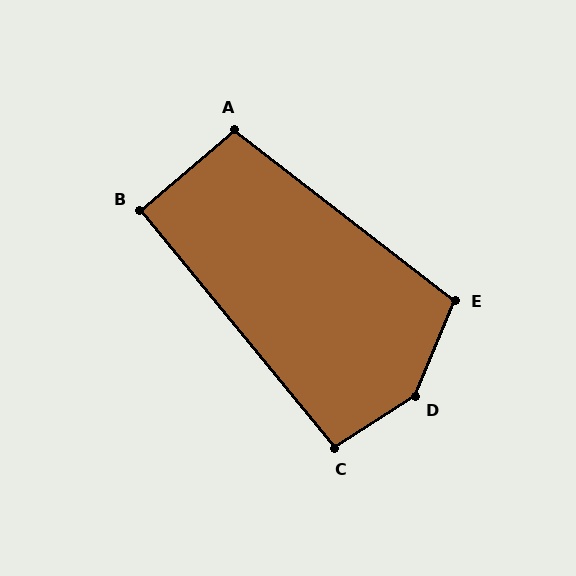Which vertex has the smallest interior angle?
B, at approximately 91 degrees.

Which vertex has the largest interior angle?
D, at approximately 145 degrees.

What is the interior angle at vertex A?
Approximately 102 degrees (obtuse).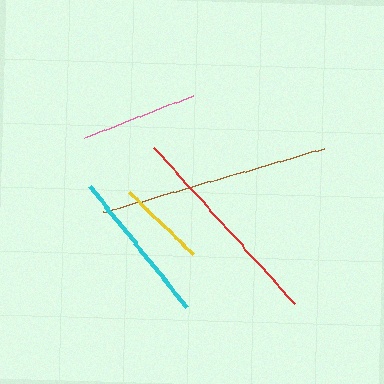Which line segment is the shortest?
The yellow line is the shortest at approximately 90 pixels.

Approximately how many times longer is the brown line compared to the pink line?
The brown line is approximately 2.0 times the length of the pink line.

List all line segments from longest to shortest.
From longest to shortest: brown, red, cyan, pink, yellow.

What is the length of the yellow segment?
The yellow segment is approximately 90 pixels long.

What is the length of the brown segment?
The brown segment is approximately 230 pixels long.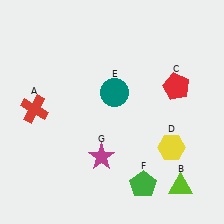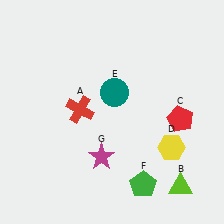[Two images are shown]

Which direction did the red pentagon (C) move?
The red pentagon (C) moved down.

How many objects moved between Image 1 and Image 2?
2 objects moved between the two images.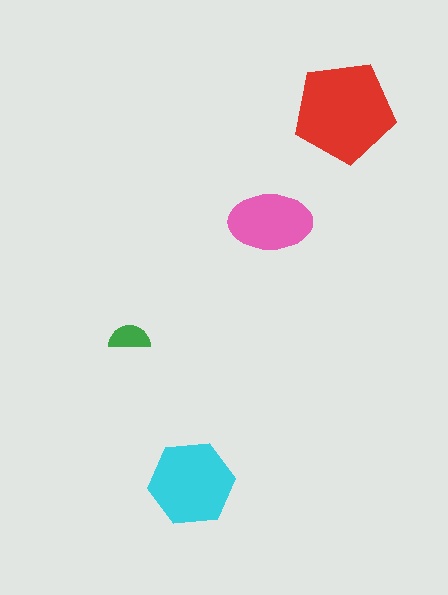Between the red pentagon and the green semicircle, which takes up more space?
The red pentagon.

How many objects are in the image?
There are 4 objects in the image.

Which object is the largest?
The red pentagon.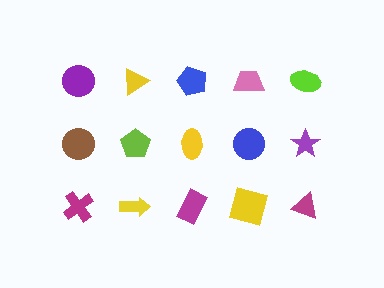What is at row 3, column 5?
A magenta triangle.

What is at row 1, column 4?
A pink trapezoid.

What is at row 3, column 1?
A magenta cross.